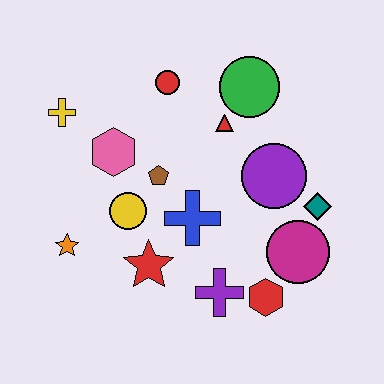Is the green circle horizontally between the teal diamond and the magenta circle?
No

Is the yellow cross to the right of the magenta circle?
No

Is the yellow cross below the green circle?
Yes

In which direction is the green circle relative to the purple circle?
The green circle is above the purple circle.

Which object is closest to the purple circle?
The teal diamond is closest to the purple circle.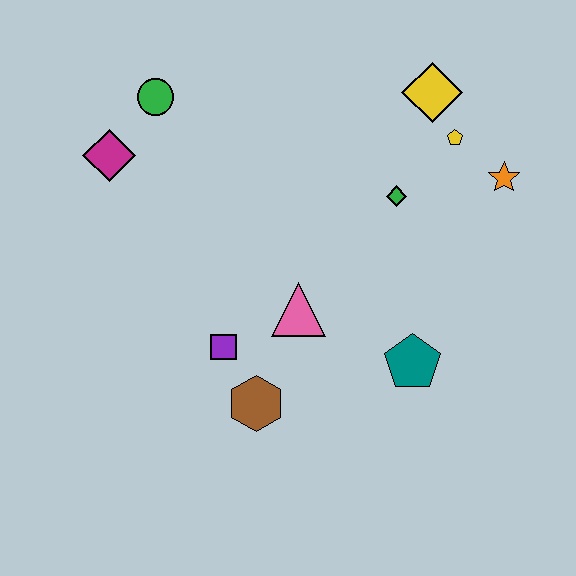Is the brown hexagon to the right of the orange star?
No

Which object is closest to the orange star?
The yellow pentagon is closest to the orange star.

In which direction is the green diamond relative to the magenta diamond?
The green diamond is to the right of the magenta diamond.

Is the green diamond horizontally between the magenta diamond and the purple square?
No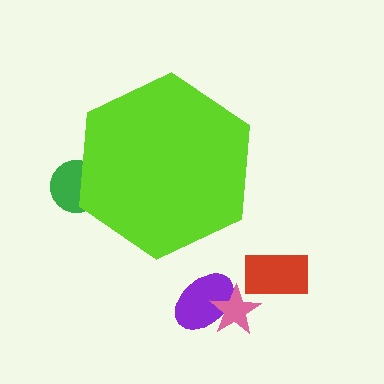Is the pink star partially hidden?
No, the pink star is fully visible.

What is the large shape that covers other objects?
A lime hexagon.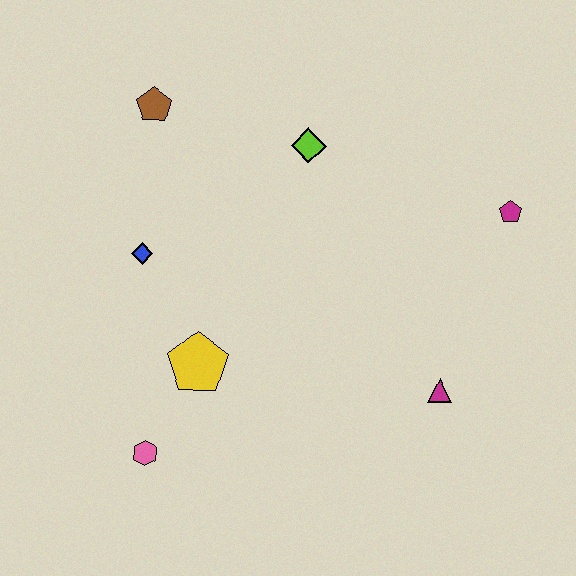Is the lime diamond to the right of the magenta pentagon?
No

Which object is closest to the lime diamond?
The brown pentagon is closest to the lime diamond.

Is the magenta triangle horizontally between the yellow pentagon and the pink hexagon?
No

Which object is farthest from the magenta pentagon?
The pink hexagon is farthest from the magenta pentagon.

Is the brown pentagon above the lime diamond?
Yes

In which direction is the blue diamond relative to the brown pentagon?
The blue diamond is below the brown pentagon.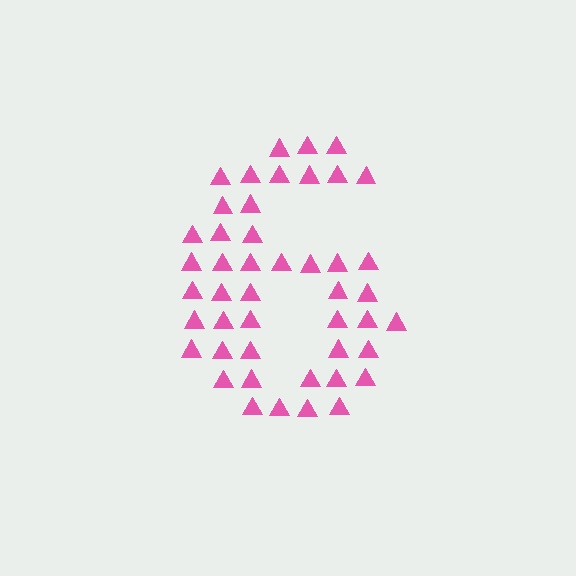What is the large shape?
The large shape is the digit 6.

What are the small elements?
The small elements are triangles.